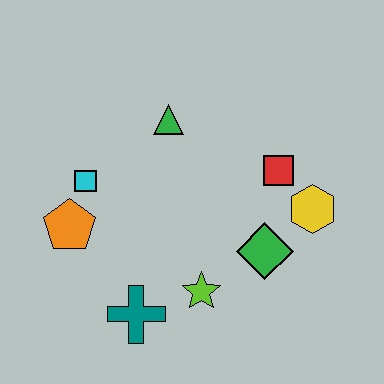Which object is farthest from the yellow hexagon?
The orange pentagon is farthest from the yellow hexagon.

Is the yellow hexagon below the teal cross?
No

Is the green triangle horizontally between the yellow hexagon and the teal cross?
Yes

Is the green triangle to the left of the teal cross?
No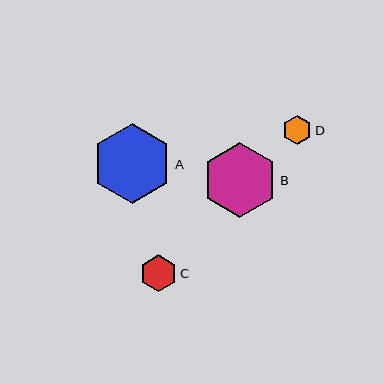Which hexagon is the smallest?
Hexagon D is the smallest with a size of approximately 29 pixels.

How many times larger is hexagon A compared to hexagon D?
Hexagon A is approximately 2.7 times the size of hexagon D.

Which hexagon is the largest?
Hexagon A is the largest with a size of approximately 80 pixels.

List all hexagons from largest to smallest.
From largest to smallest: A, B, C, D.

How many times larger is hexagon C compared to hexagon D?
Hexagon C is approximately 1.3 times the size of hexagon D.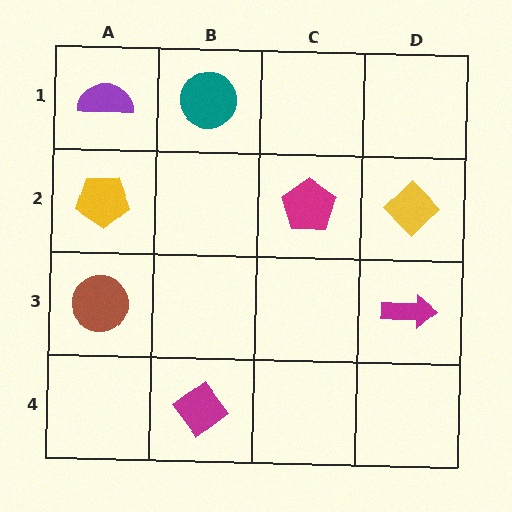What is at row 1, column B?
A teal circle.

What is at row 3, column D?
A magenta arrow.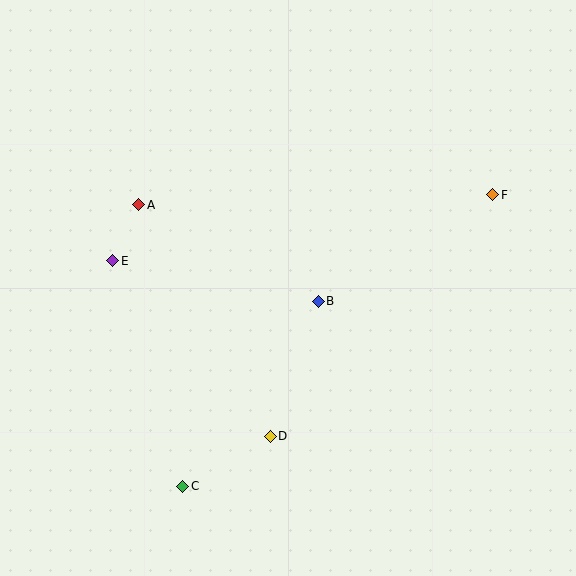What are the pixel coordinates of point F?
Point F is at (493, 195).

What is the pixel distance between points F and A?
The distance between F and A is 354 pixels.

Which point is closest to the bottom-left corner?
Point C is closest to the bottom-left corner.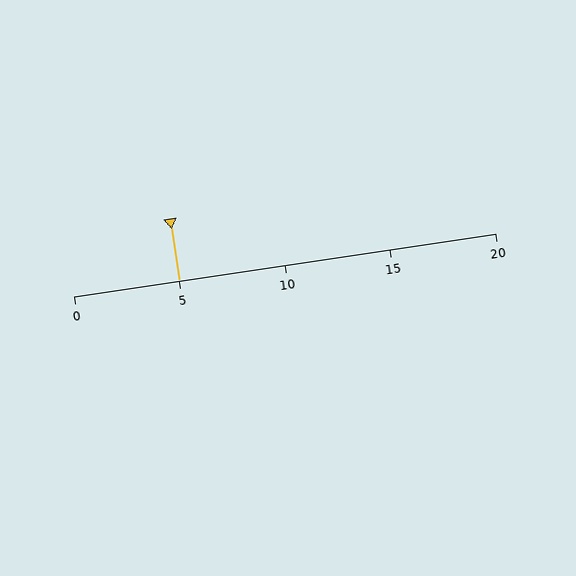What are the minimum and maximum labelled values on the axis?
The axis runs from 0 to 20.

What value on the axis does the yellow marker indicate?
The marker indicates approximately 5.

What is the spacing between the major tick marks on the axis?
The major ticks are spaced 5 apart.